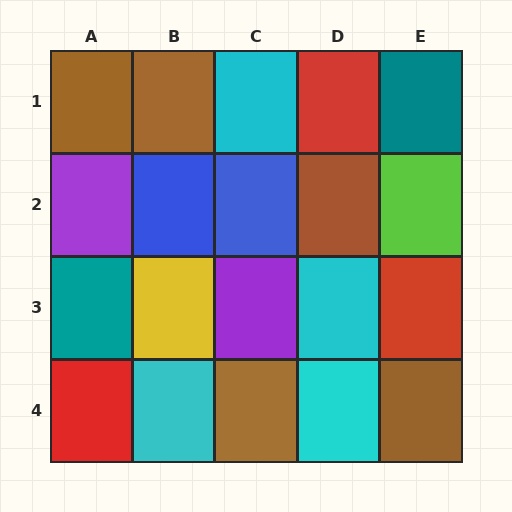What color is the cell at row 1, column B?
Brown.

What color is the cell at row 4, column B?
Cyan.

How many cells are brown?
5 cells are brown.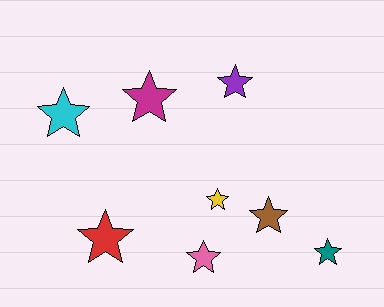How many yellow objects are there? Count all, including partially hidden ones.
There is 1 yellow object.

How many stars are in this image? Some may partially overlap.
There are 8 stars.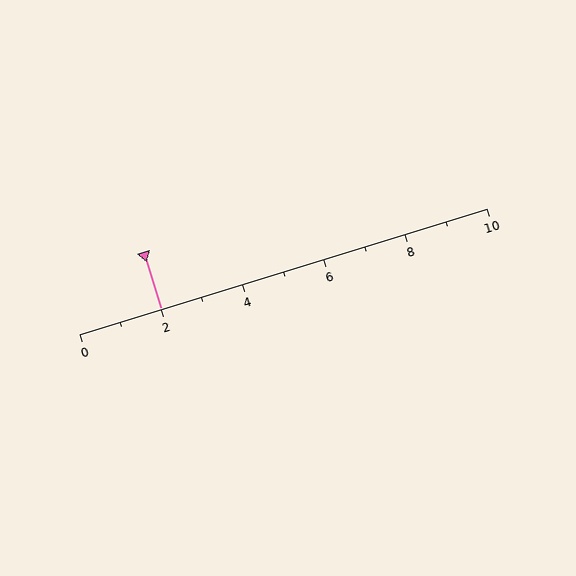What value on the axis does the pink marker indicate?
The marker indicates approximately 2.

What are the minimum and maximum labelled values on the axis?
The axis runs from 0 to 10.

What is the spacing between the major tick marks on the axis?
The major ticks are spaced 2 apart.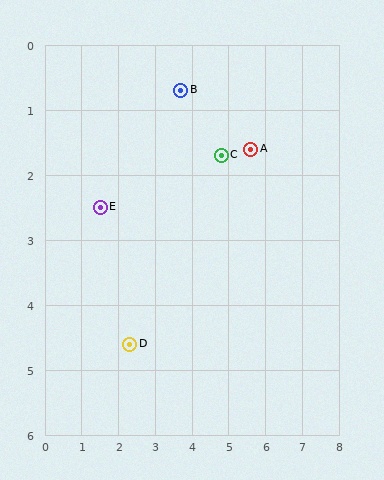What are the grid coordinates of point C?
Point C is at approximately (4.8, 1.7).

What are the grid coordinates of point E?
Point E is at approximately (1.5, 2.5).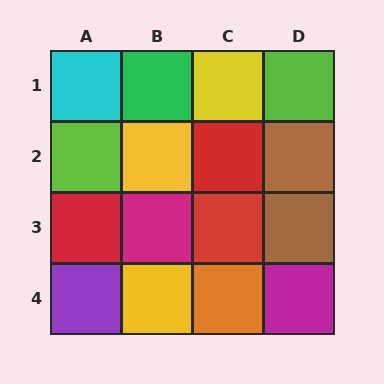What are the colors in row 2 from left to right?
Lime, yellow, red, brown.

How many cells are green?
1 cell is green.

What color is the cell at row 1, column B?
Green.